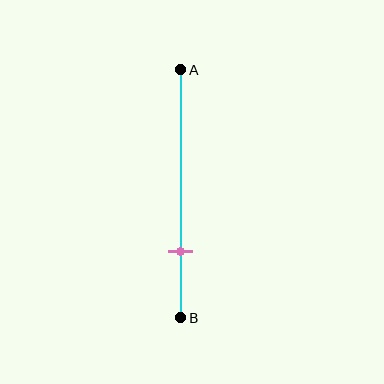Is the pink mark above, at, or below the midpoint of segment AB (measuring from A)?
The pink mark is below the midpoint of segment AB.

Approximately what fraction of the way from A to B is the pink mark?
The pink mark is approximately 75% of the way from A to B.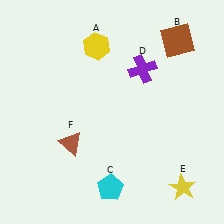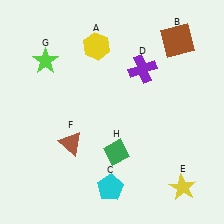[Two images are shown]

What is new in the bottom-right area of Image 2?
A green diamond (H) was added in the bottom-right area of Image 2.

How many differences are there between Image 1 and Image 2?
There are 2 differences between the two images.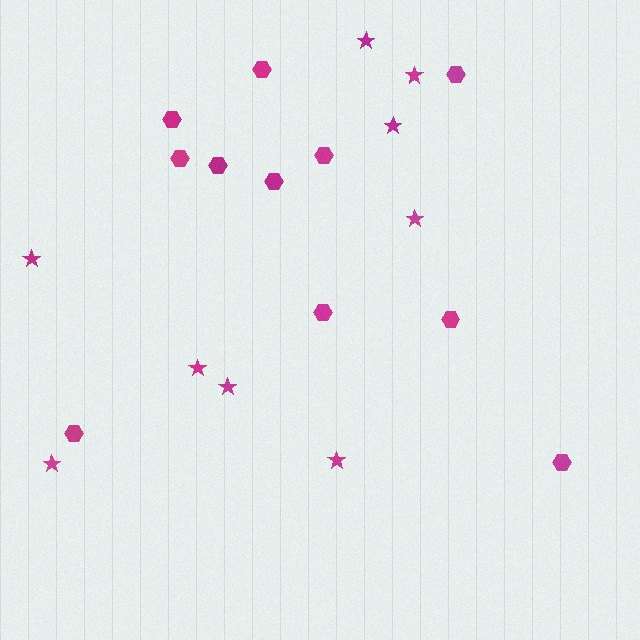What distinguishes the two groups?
There are 2 groups: one group of hexagons (11) and one group of stars (9).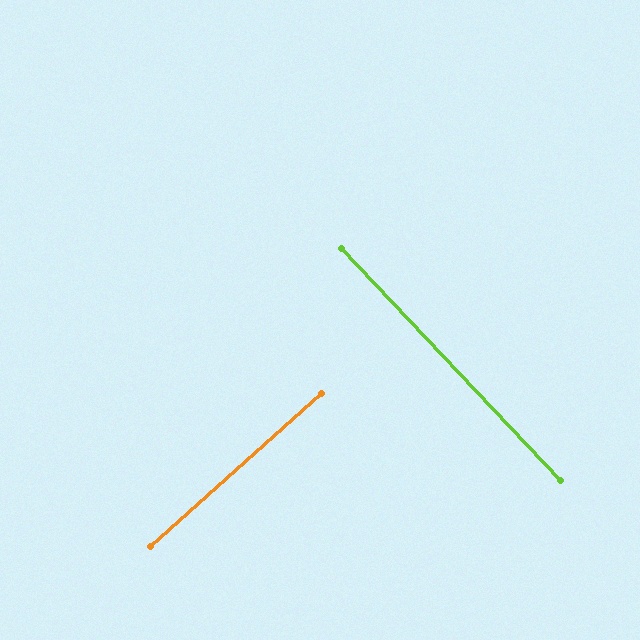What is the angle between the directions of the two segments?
Approximately 89 degrees.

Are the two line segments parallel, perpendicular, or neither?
Perpendicular — they meet at approximately 89°.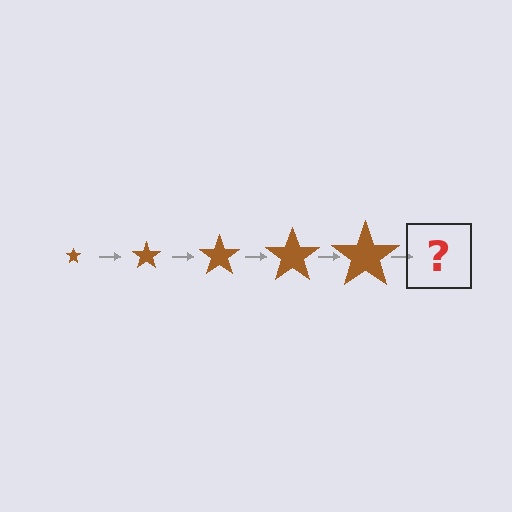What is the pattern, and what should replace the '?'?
The pattern is that the star gets progressively larger each step. The '?' should be a brown star, larger than the previous one.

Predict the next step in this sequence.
The next step is a brown star, larger than the previous one.